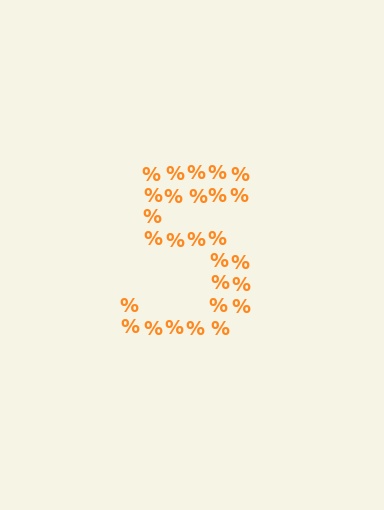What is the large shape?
The large shape is the digit 5.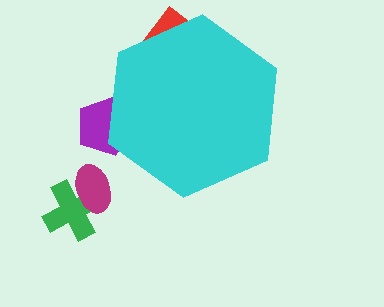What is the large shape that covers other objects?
A cyan hexagon.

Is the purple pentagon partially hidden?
Yes, the purple pentagon is partially hidden behind the cyan hexagon.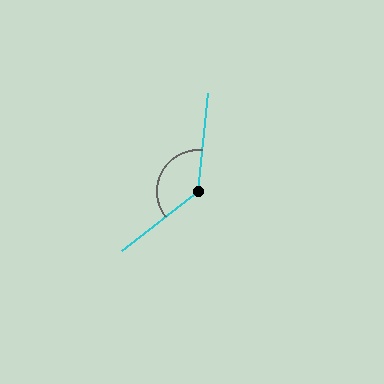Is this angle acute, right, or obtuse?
It is obtuse.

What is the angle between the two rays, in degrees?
Approximately 133 degrees.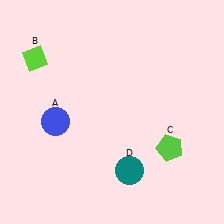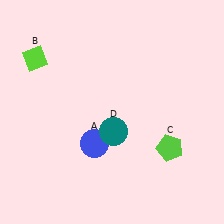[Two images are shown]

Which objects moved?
The objects that moved are: the blue circle (A), the teal circle (D).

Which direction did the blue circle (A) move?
The blue circle (A) moved right.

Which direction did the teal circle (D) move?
The teal circle (D) moved up.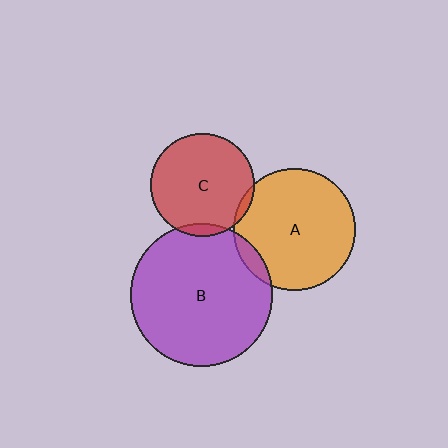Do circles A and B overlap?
Yes.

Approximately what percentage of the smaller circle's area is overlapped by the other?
Approximately 5%.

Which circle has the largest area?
Circle B (purple).